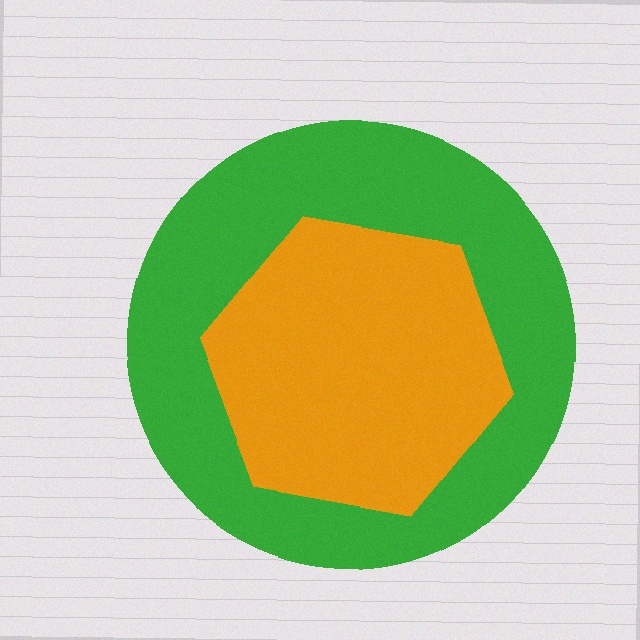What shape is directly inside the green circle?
The orange hexagon.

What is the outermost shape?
The green circle.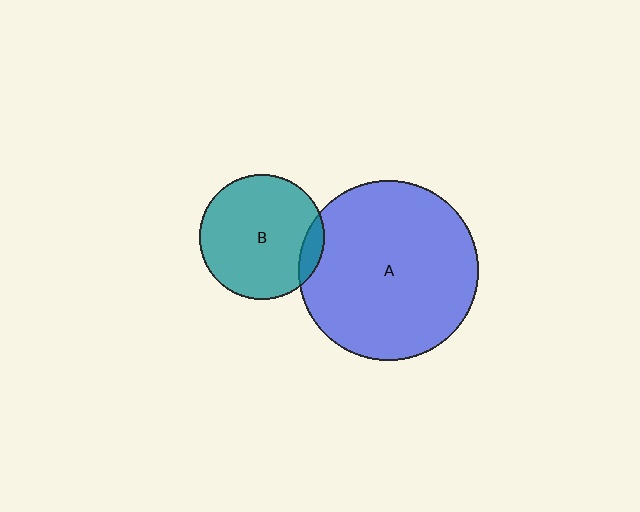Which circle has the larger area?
Circle A (blue).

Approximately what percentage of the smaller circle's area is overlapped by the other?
Approximately 10%.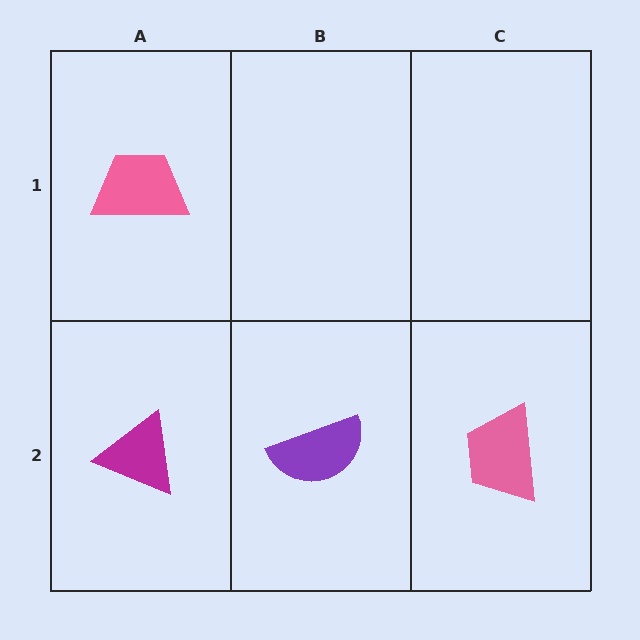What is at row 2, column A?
A magenta triangle.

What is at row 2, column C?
A pink trapezoid.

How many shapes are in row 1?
1 shape.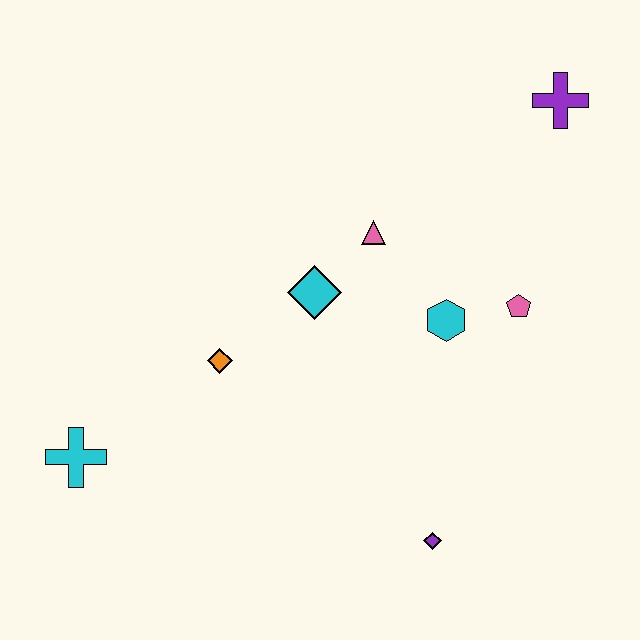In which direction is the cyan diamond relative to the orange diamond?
The cyan diamond is to the right of the orange diamond.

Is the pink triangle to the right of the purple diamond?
No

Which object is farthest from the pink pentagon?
The cyan cross is farthest from the pink pentagon.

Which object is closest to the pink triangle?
The cyan diamond is closest to the pink triangle.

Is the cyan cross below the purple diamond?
No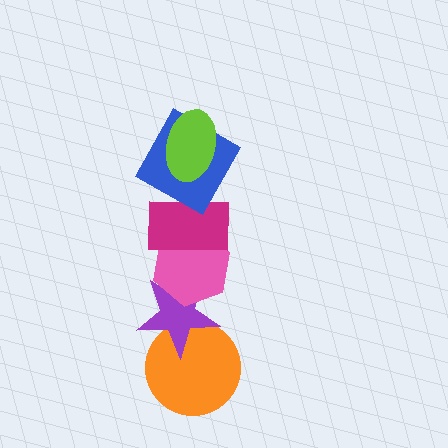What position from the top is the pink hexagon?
The pink hexagon is 4th from the top.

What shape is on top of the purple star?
The pink hexagon is on top of the purple star.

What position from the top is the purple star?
The purple star is 5th from the top.